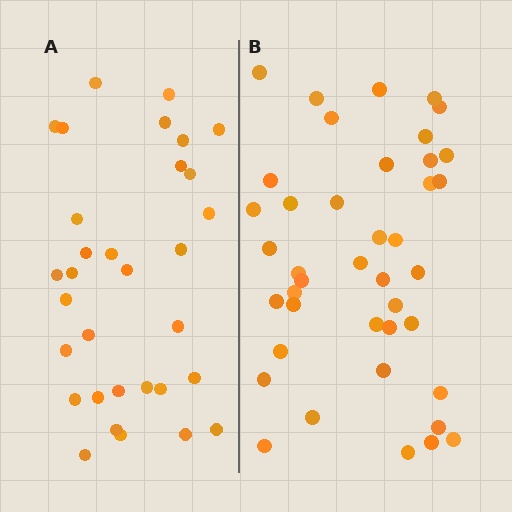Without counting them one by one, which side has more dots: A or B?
Region B (the right region) has more dots.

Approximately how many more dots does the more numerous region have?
Region B has roughly 8 or so more dots than region A.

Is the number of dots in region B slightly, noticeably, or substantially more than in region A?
Region B has noticeably more, but not dramatically so. The ratio is roughly 1.3 to 1.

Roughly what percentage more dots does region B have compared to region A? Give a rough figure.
About 30% more.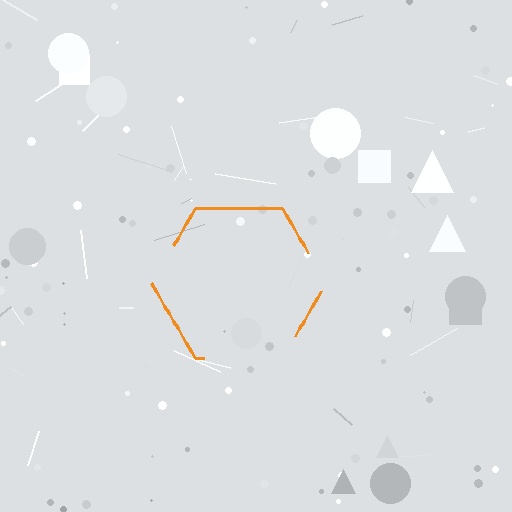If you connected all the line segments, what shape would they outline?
They would outline a hexagon.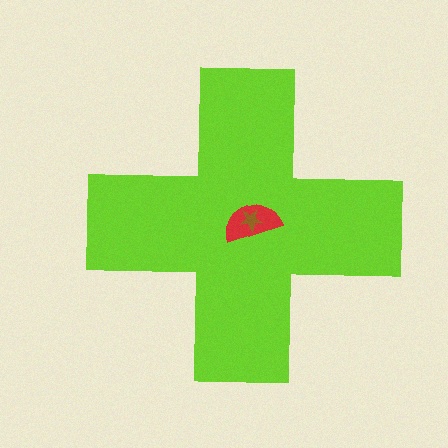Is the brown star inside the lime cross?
Yes.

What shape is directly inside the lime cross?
The red semicircle.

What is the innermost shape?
The brown star.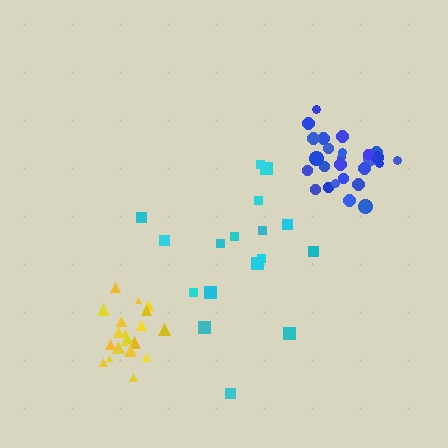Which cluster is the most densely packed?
Blue.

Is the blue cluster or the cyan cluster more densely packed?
Blue.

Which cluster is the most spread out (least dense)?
Cyan.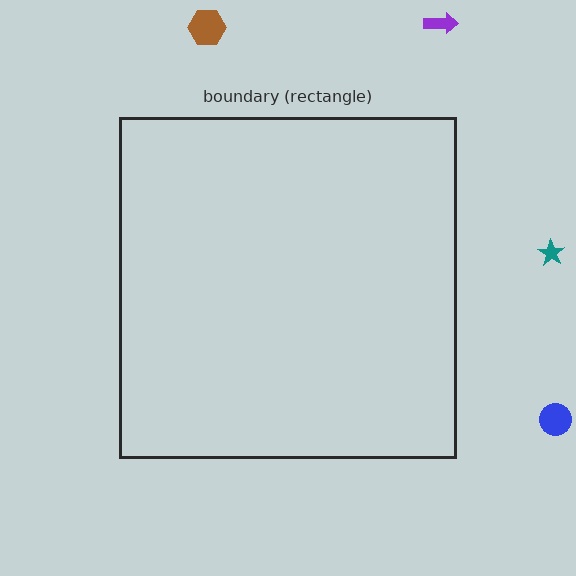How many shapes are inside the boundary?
0 inside, 4 outside.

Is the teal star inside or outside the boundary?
Outside.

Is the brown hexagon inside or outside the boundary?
Outside.